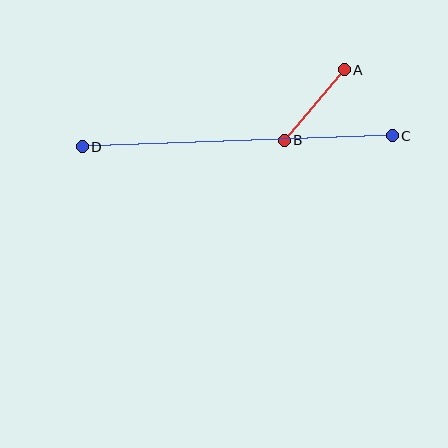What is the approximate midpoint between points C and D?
The midpoint is at approximately (237, 141) pixels.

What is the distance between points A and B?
The distance is approximately 93 pixels.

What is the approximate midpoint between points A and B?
The midpoint is at approximately (314, 105) pixels.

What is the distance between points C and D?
The distance is approximately 311 pixels.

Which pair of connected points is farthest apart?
Points C and D are farthest apart.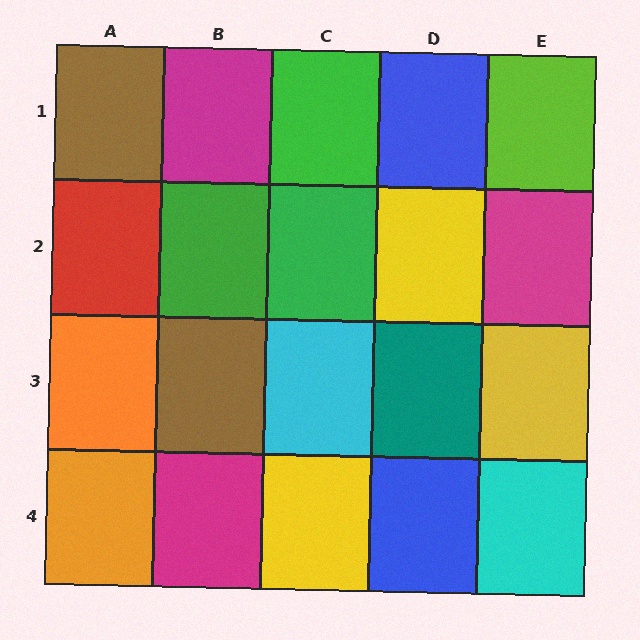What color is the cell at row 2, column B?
Green.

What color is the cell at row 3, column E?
Yellow.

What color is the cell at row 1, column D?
Blue.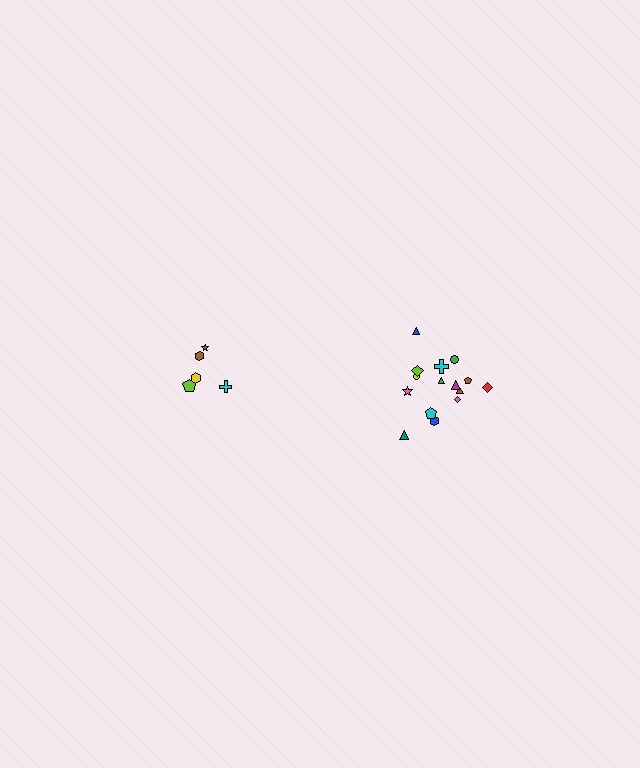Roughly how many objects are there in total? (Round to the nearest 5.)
Roughly 20 objects in total.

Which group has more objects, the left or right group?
The right group.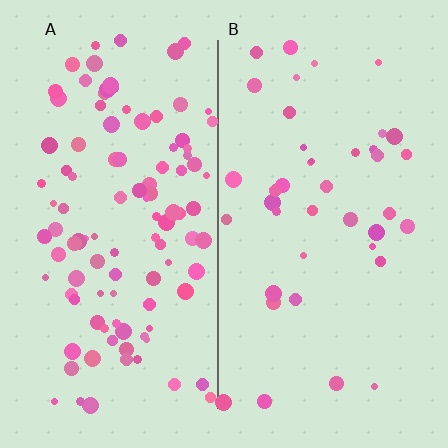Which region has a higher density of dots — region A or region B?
A (the left).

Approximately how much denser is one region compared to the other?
Approximately 2.6× — region A over region B.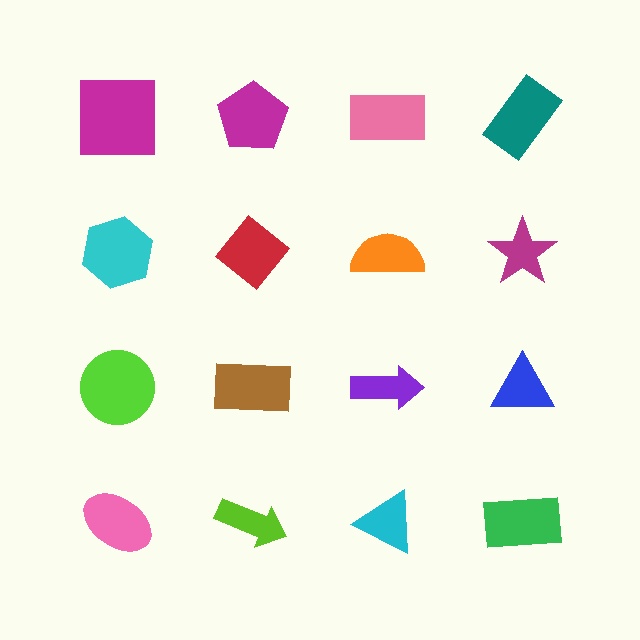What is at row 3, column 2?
A brown rectangle.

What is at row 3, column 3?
A purple arrow.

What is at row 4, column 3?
A cyan triangle.